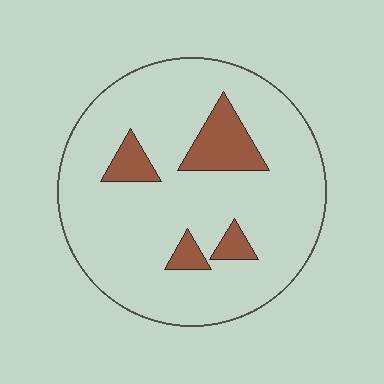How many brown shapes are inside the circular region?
4.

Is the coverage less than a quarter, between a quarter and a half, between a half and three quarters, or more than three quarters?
Less than a quarter.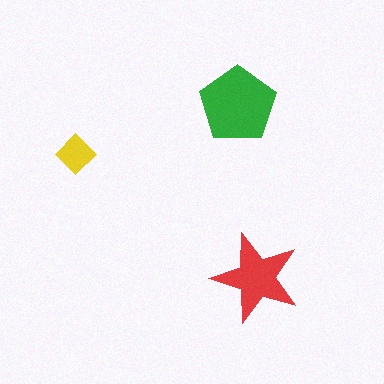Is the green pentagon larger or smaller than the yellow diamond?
Larger.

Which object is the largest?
The green pentagon.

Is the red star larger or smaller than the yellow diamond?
Larger.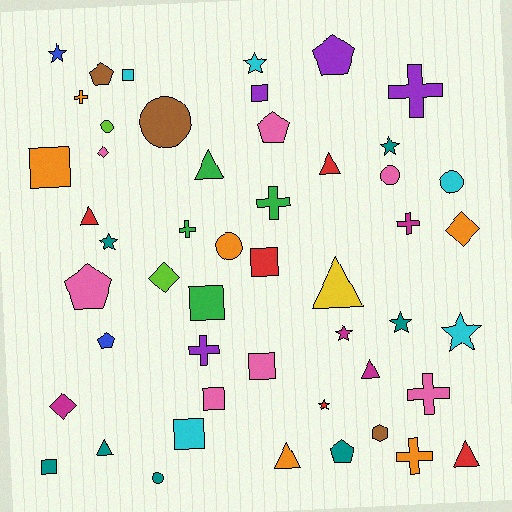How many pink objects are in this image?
There are 7 pink objects.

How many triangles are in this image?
There are 8 triangles.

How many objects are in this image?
There are 50 objects.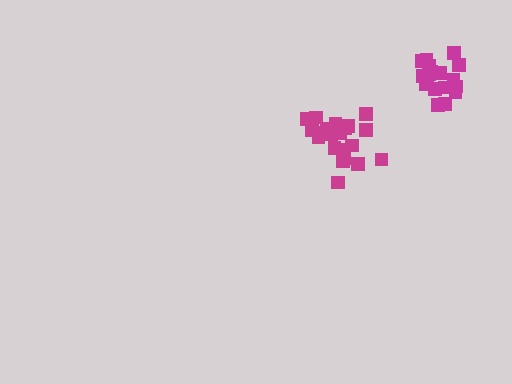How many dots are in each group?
Group 1: 21 dots, Group 2: 18 dots (39 total).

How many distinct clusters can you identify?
There are 2 distinct clusters.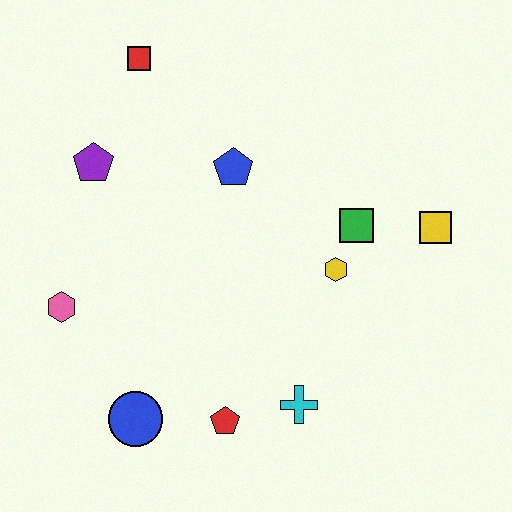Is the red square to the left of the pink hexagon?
No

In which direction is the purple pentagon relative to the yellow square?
The purple pentagon is to the left of the yellow square.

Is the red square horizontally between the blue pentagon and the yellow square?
No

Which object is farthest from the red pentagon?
The red square is farthest from the red pentagon.